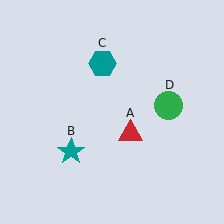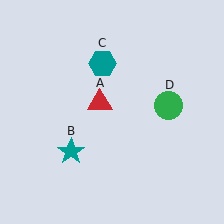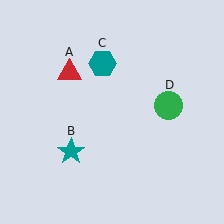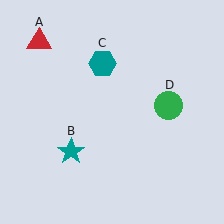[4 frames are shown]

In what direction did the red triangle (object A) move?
The red triangle (object A) moved up and to the left.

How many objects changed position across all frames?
1 object changed position: red triangle (object A).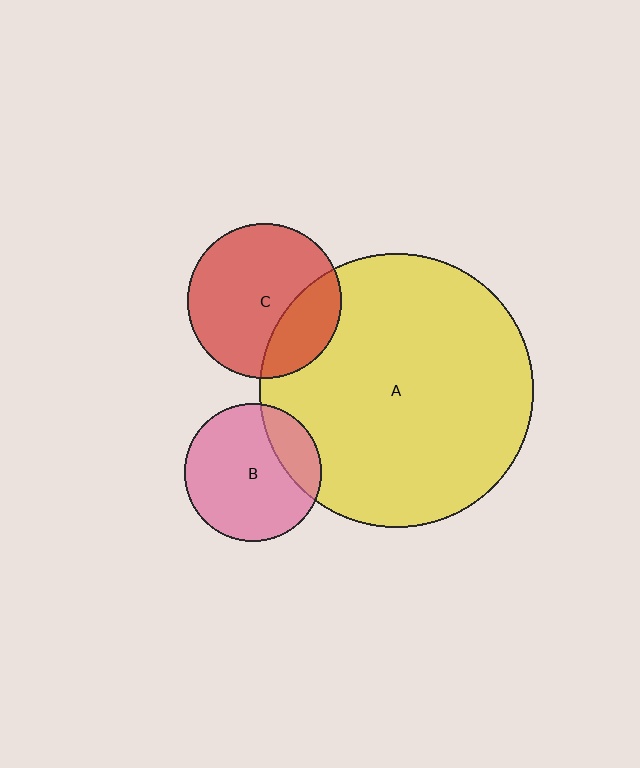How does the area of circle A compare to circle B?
Approximately 4.0 times.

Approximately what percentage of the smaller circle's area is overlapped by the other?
Approximately 20%.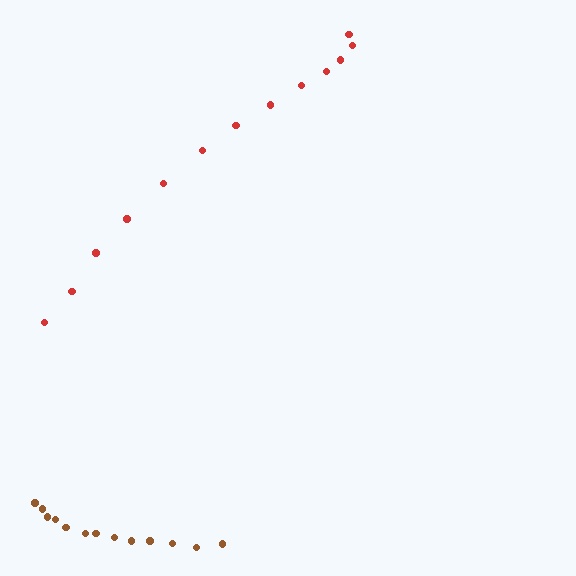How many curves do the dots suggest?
There are 2 distinct paths.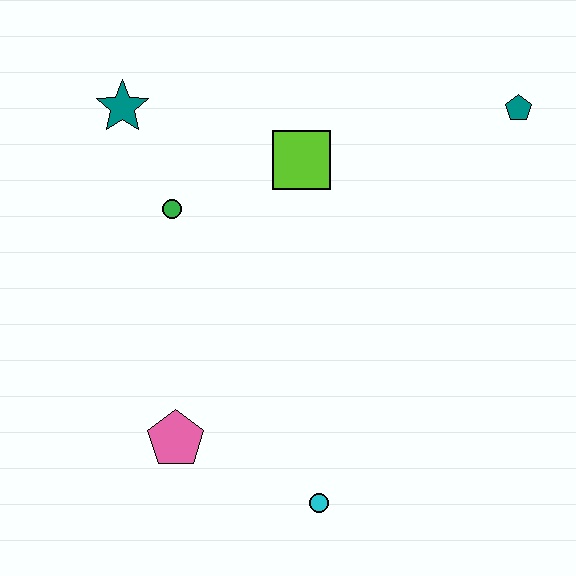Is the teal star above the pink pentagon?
Yes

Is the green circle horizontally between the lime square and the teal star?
Yes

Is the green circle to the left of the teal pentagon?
Yes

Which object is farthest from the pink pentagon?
The teal pentagon is farthest from the pink pentagon.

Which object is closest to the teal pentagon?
The lime square is closest to the teal pentagon.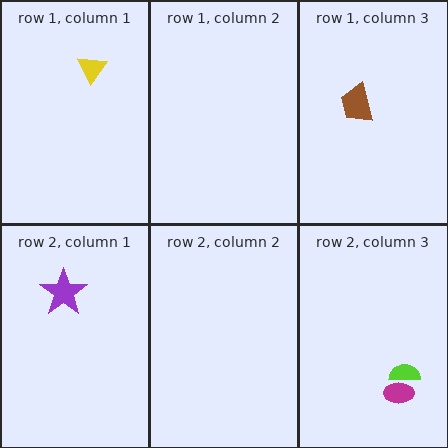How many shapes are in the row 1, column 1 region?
1.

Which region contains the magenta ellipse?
The row 2, column 3 region.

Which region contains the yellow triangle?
The row 1, column 1 region.